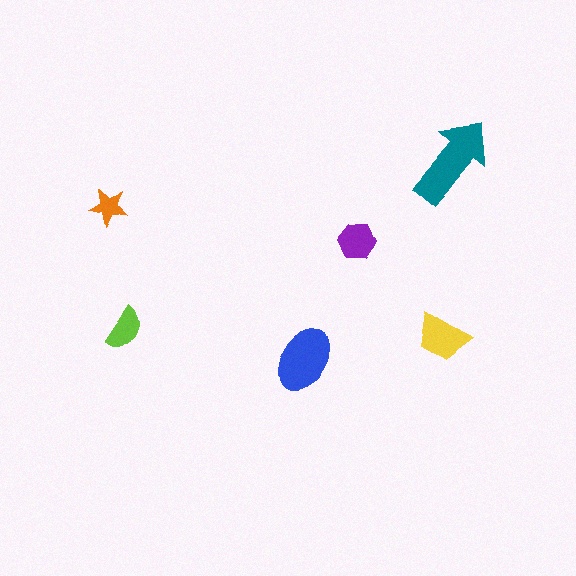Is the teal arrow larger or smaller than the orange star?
Larger.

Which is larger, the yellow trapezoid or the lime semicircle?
The yellow trapezoid.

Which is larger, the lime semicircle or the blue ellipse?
The blue ellipse.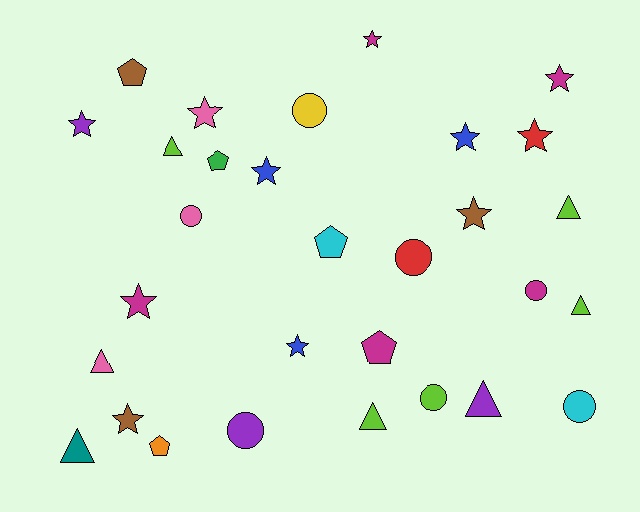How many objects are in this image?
There are 30 objects.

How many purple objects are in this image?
There are 3 purple objects.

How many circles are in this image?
There are 7 circles.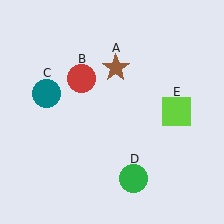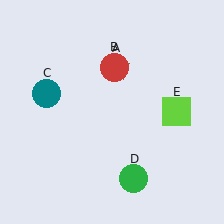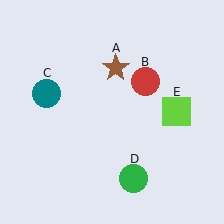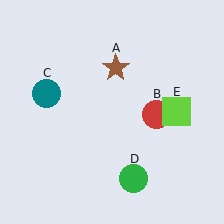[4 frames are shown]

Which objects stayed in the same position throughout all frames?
Brown star (object A) and teal circle (object C) and green circle (object D) and lime square (object E) remained stationary.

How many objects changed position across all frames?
1 object changed position: red circle (object B).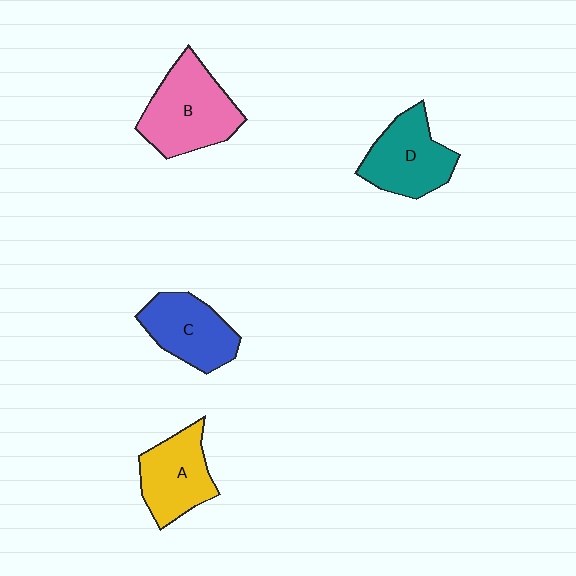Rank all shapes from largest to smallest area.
From largest to smallest: B (pink), D (teal), A (yellow), C (blue).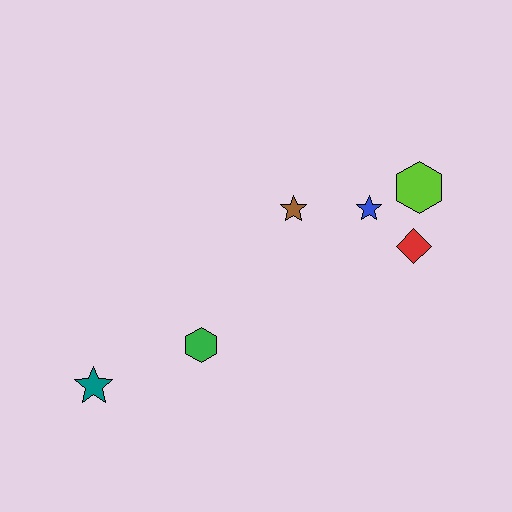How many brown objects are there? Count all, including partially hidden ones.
There is 1 brown object.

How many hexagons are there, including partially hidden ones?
There are 2 hexagons.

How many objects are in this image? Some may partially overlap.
There are 6 objects.